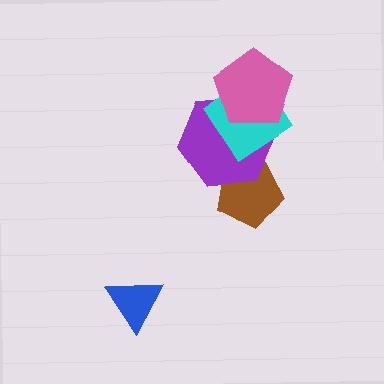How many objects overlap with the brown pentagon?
1 object overlaps with the brown pentagon.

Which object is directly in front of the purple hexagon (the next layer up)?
The cyan diamond is directly in front of the purple hexagon.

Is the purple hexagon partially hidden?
Yes, it is partially covered by another shape.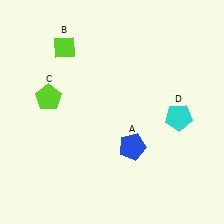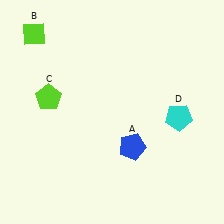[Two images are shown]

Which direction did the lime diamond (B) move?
The lime diamond (B) moved left.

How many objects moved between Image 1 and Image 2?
1 object moved between the two images.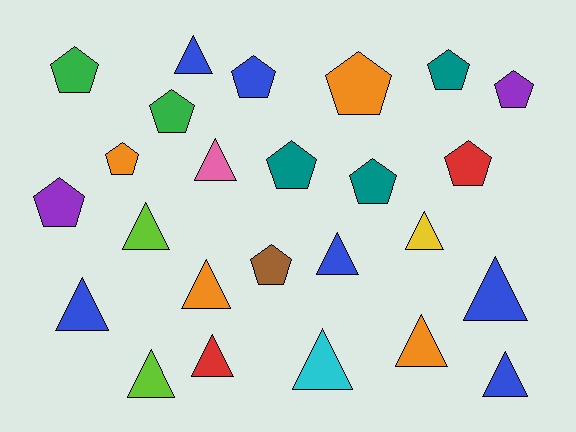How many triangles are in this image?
There are 13 triangles.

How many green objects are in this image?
There are 2 green objects.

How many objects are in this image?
There are 25 objects.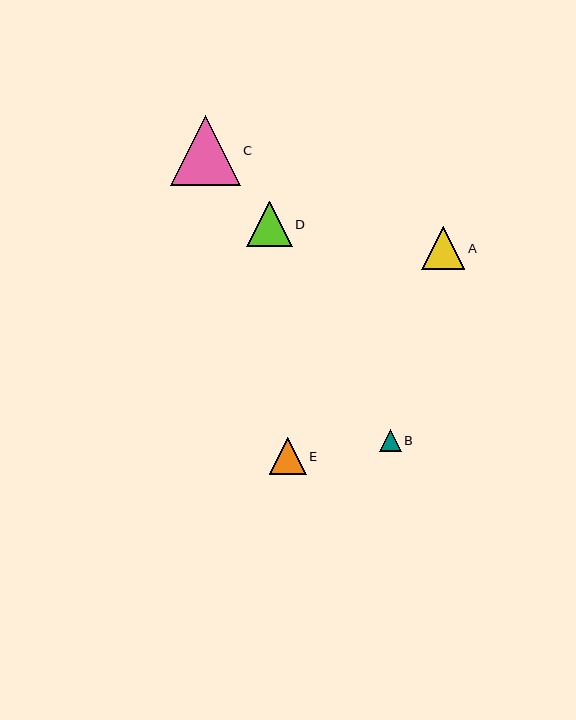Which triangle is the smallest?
Triangle B is the smallest with a size of approximately 22 pixels.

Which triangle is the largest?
Triangle C is the largest with a size of approximately 70 pixels.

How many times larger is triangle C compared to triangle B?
Triangle C is approximately 3.1 times the size of triangle B.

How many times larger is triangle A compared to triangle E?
Triangle A is approximately 1.2 times the size of triangle E.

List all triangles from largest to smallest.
From largest to smallest: C, D, A, E, B.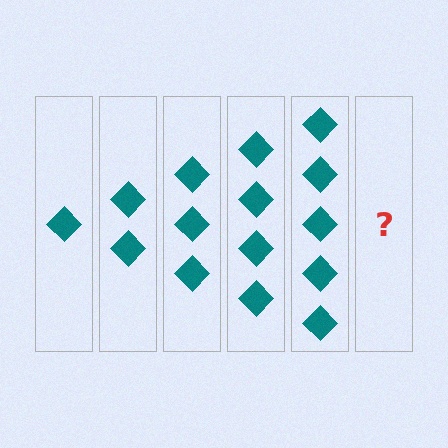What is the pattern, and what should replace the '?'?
The pattern is that each step adds one more diamond. The '?' should be 6 diamonds.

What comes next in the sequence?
The next element should be 6 diamonds.